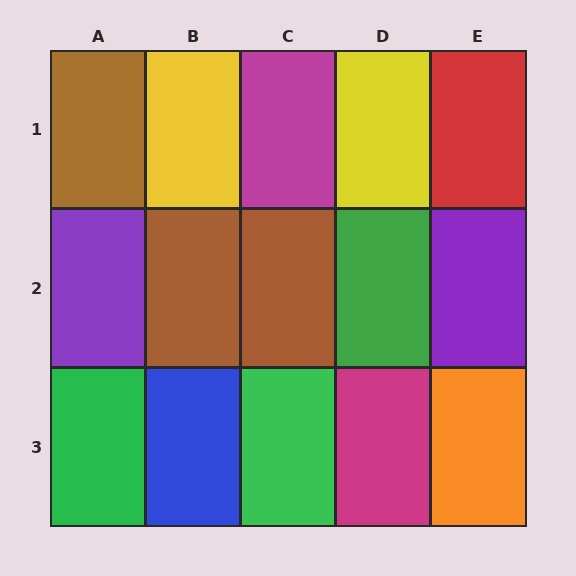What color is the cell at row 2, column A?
Purple.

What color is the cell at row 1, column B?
Yellow.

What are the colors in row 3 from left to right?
Green, blue, green, magenta, orange.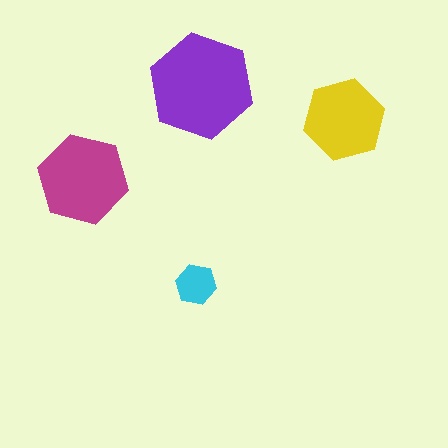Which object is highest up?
The purple hexagon is topmost.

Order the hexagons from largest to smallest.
the purple one, the magenta one, the yellow one, the cyan one.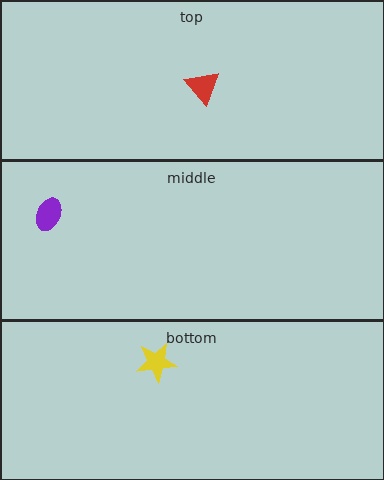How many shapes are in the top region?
1.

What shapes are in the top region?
The red triangle.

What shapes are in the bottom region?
The yellow star.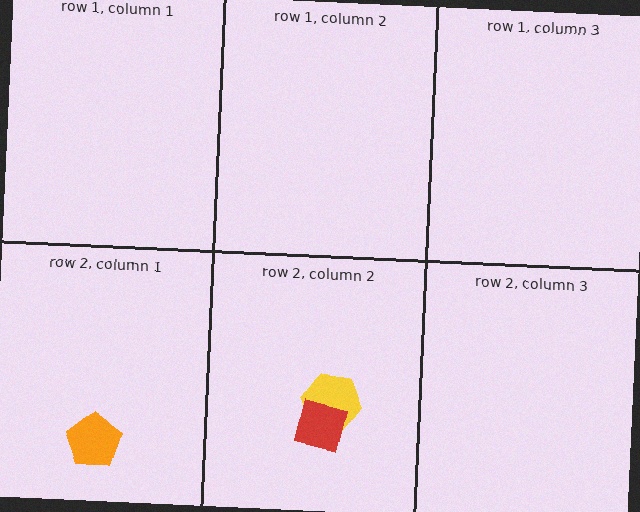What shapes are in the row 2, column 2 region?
The yellow hexagon, the red square.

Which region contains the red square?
The row 2, column 2 region.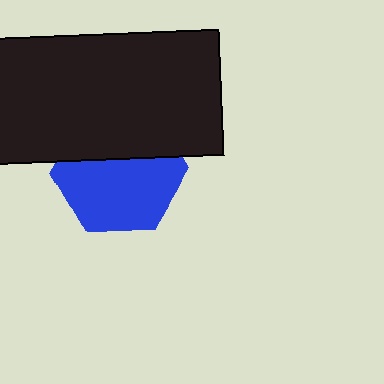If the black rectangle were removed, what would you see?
You would see the complete blue hexagon.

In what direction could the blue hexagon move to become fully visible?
The blue hexagon could move down. That would shift it out from behind the black rectangle entirely.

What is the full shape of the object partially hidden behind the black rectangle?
The partially hidden object is a blue hexagon.